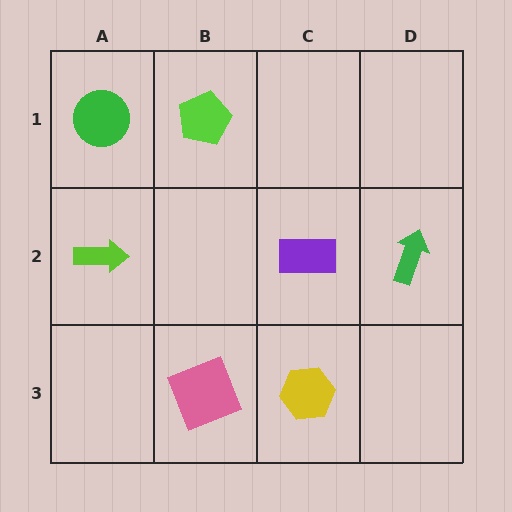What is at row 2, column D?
A green arrow.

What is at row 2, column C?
A purple rectangle.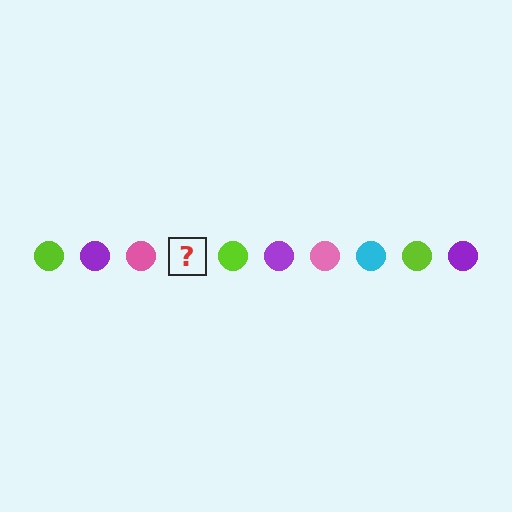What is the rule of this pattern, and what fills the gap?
The rule is that the pattern cycles through lime, purple, pink, cyan circles. The gap should be filled with a cyan circle.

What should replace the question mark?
The question mark should be replaced with a cyan circle.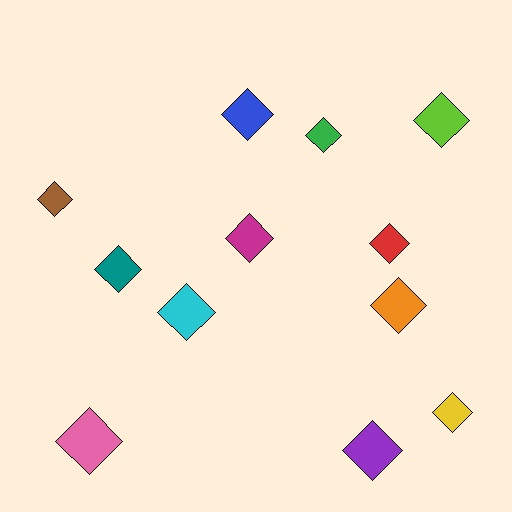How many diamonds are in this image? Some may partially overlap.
There are 12 diamonds.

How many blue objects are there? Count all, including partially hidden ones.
There is 1 blue object.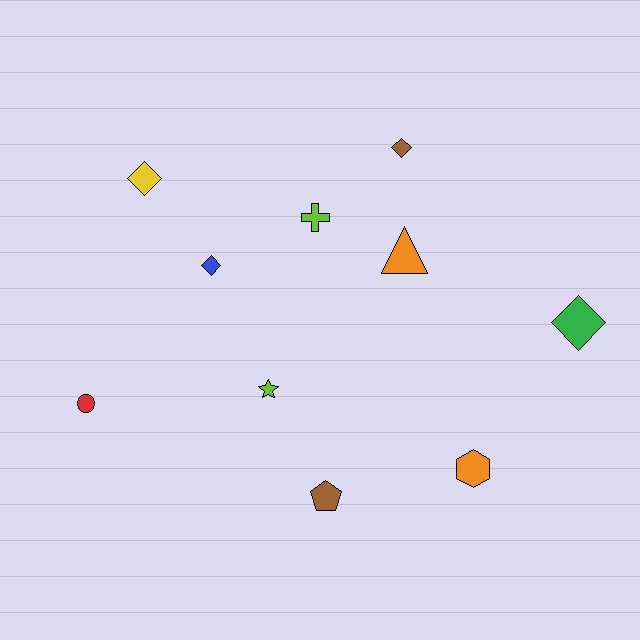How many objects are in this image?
There are 10 objects.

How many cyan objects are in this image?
There are no cyan objects.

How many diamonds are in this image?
There are 4 diamonds.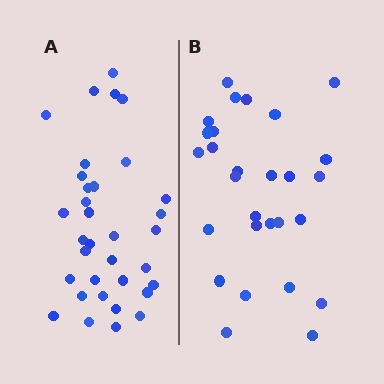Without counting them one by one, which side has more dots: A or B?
Region A (the left region) has more dots.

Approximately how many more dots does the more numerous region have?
Region A has about 6 more dots than region B.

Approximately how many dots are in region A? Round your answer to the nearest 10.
About 30 dots. (The exact count is 34, which rounds to 30.)